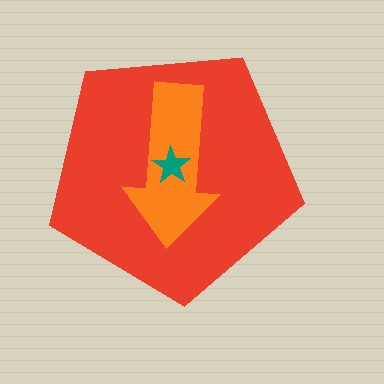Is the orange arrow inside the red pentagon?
Yes.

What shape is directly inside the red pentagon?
The orange arrow.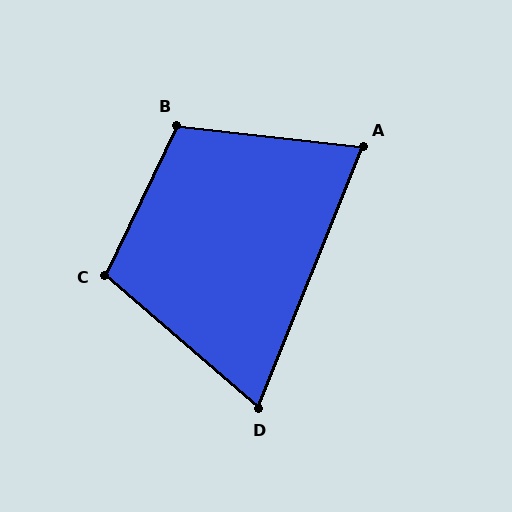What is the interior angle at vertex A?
Approximately 75 degrees (acute).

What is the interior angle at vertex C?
Approximately 105 degrees (obtuse).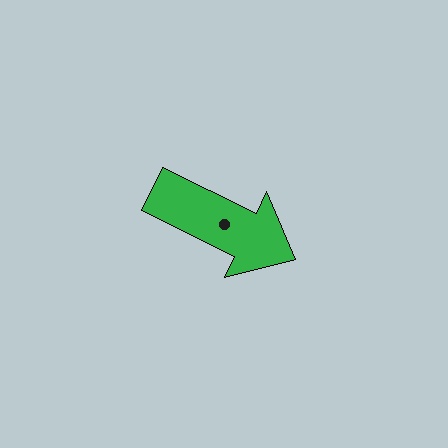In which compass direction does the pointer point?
Southeast.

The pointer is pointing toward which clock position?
Roughly 4 o'clock.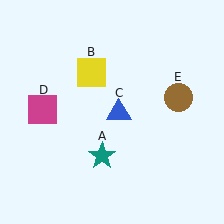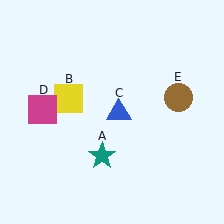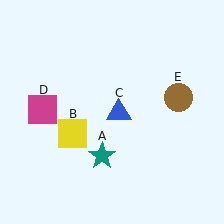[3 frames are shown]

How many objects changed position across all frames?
1 object changed position: yellow square (object B).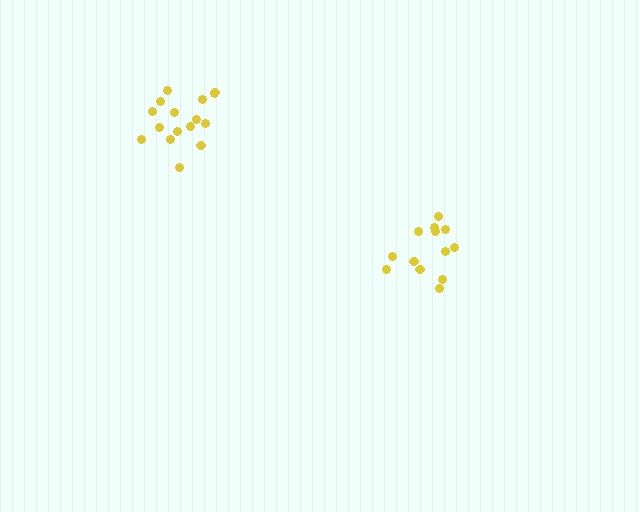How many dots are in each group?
Group 1: 13 dots, Group 2: 16 dots (29 total).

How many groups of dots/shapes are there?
There are 2 groups.